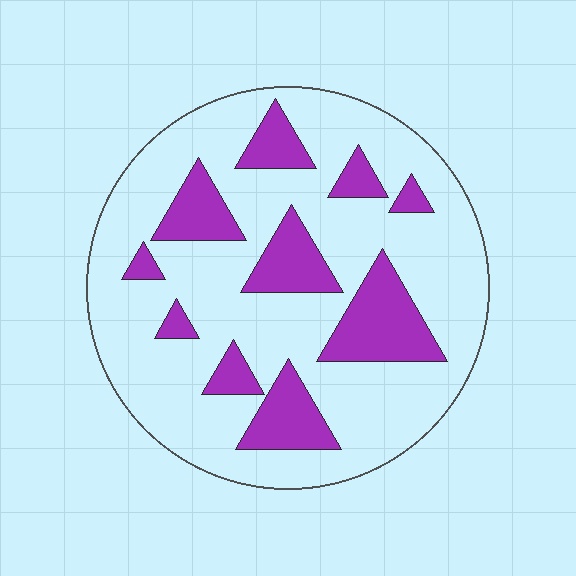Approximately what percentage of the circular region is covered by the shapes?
Approximately 25%.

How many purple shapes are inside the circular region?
10.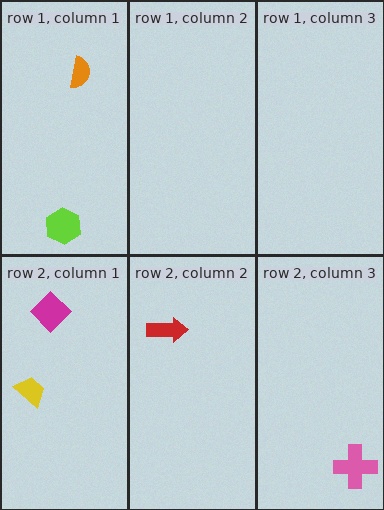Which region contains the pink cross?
The row 2, column 3 region.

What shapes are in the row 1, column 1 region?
The lime hexagon, the orange semicircle.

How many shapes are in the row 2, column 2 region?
1.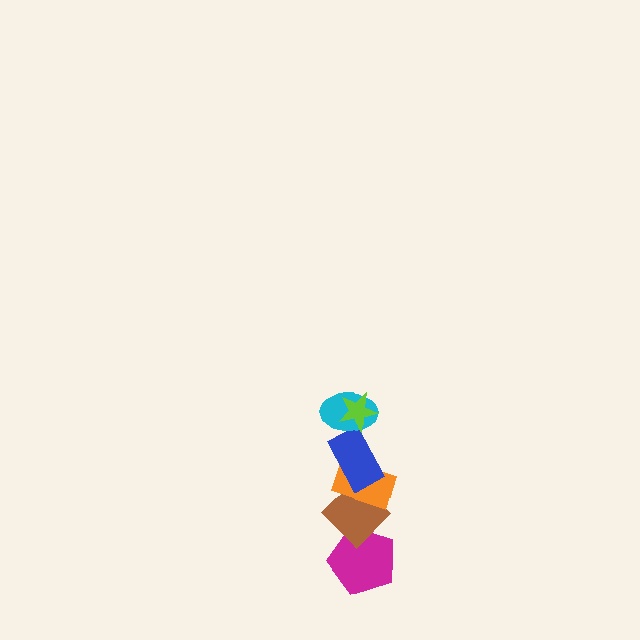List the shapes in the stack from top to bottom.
From top to bottom: the lime star, the cyan ellipse, the blue rectangle, the orange rectangle, the brown diamond, the magenta pentagon.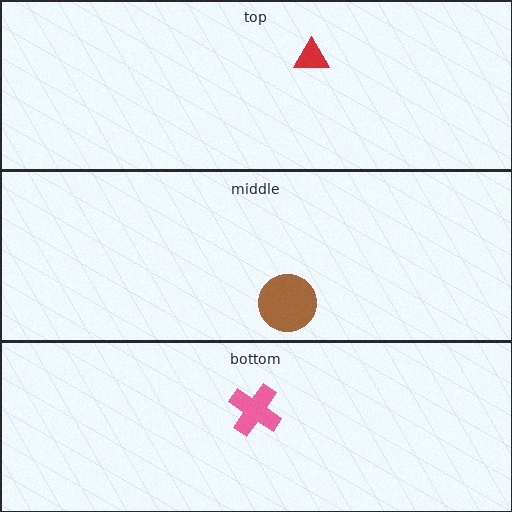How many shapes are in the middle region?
1.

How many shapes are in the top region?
1.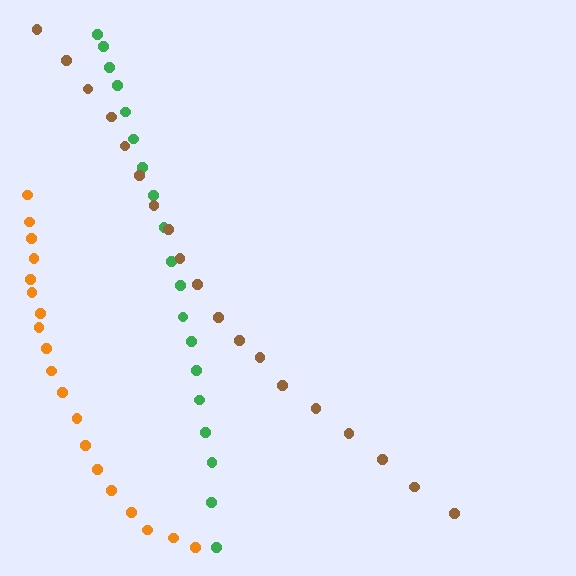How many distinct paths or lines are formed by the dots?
There are 3 distinct paths.